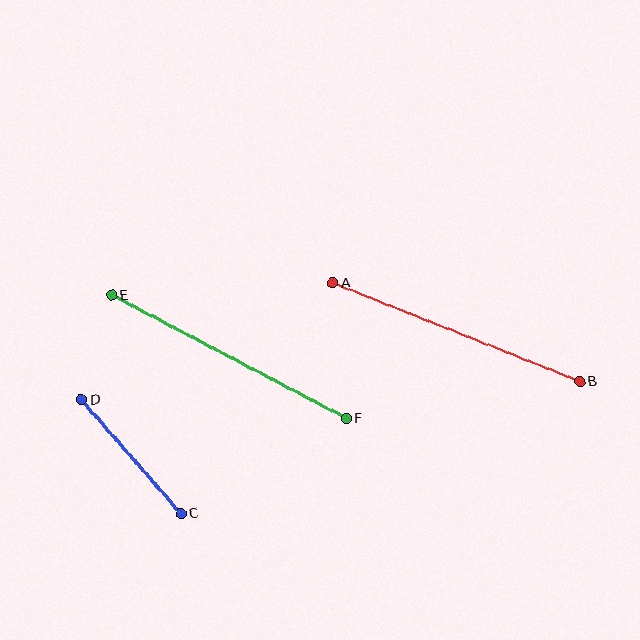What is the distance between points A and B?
The distance is approximately 266 pixels.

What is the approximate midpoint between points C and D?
The midpoint is at approximately (131, 457) pixels.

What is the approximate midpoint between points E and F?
The midpoint is at approximately (229, 357) pixels.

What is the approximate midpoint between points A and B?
The midpoint is at approximately (456, 332) pixels.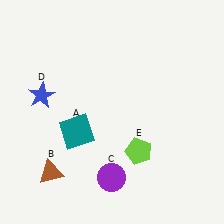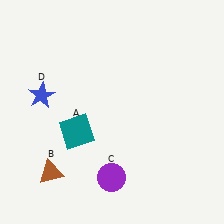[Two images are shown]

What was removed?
The lime pentagon (E) was removed in Image 2.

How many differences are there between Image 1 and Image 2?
There is 1 difference between the two images.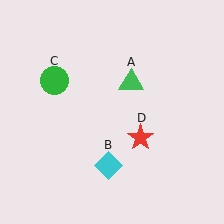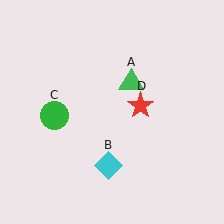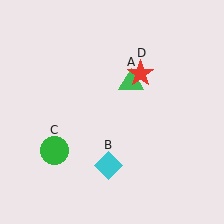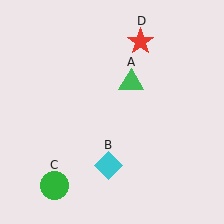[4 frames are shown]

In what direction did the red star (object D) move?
The red star (object D) moved up.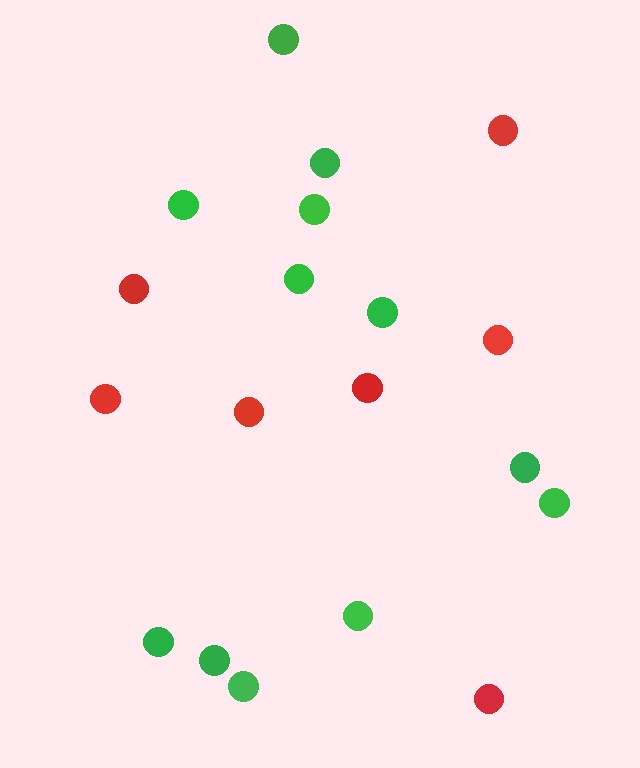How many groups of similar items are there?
There are 2 groups: one group of green circles (12) and one group of red circles (7).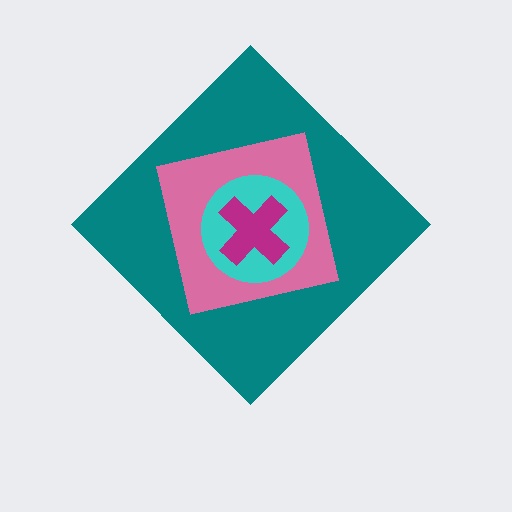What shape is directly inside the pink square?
The cyan circle.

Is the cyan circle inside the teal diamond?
Yes.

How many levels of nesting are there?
4.